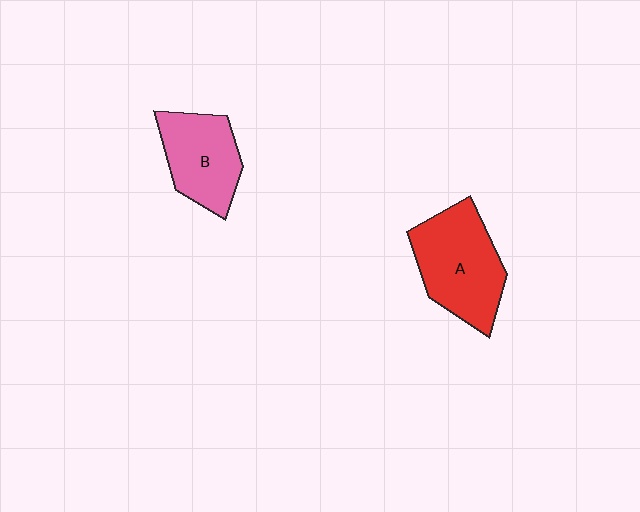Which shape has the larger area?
Shape A (red).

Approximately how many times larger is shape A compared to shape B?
Approximately 1.3 times.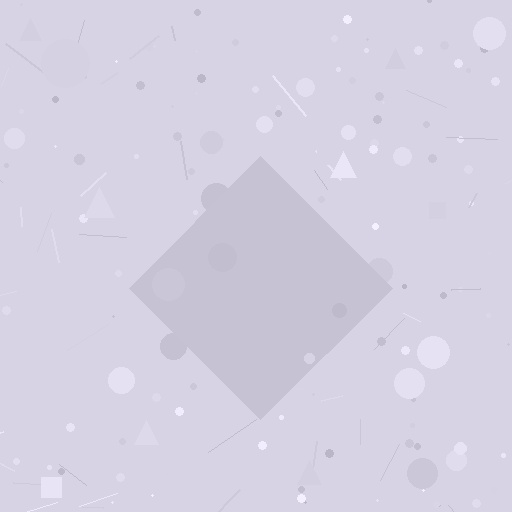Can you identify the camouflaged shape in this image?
The camouflaged shape is a diamond.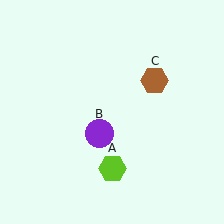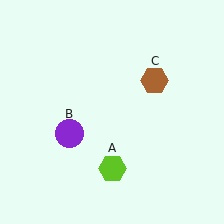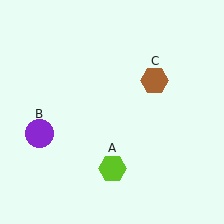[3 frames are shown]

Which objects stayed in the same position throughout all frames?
Lime hexagon (object A) and brown hexagon (object C) remained stationary.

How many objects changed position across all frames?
1 object changed position: purple circle (object B).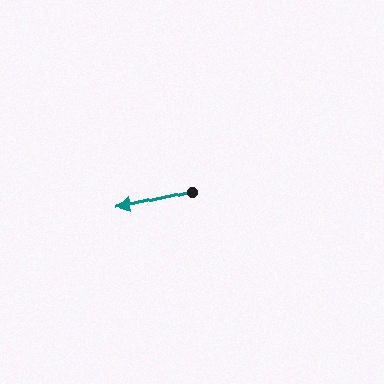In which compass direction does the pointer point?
West.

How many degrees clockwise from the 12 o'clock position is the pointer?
Approximately 257 degrees.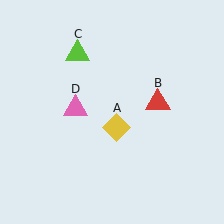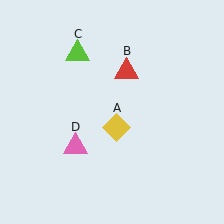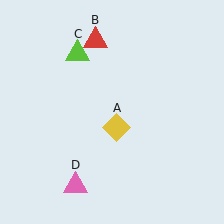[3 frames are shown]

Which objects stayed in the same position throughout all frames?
Yellow diamond (object A) and lime triangle (object C) remained stationary.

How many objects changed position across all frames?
2 objects changed position: red triangle (object B), pink triangle (object D).